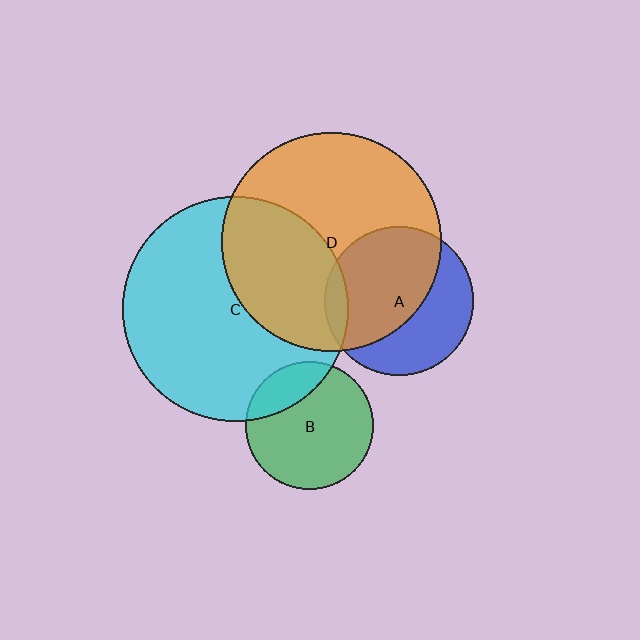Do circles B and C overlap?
Yes.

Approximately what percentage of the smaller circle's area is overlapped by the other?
Approximately 20%.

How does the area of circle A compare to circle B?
Approximately 1.4 times.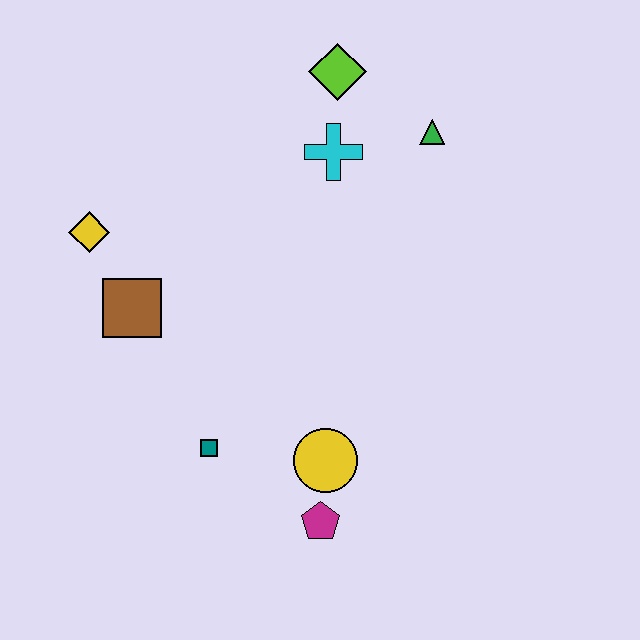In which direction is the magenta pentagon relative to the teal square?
The magenta pentagon is to the right of the teal square.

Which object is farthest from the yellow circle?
The lime diamond is farthest from the yellow circle.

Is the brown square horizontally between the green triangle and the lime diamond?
No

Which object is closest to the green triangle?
The cyan cross is closest to the green triangle.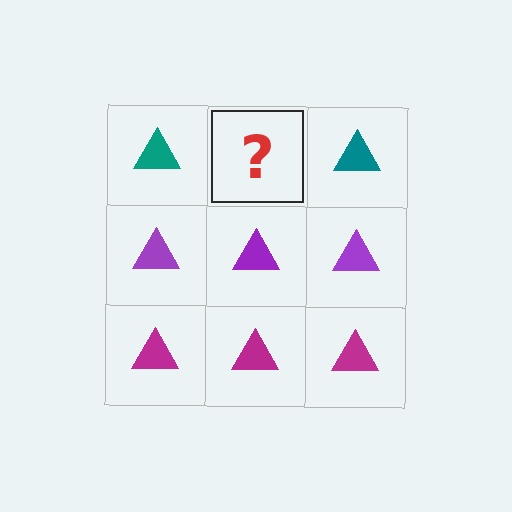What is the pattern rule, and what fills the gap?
The rule is that each row has a consistent color. The gap should be filled with a teal triangle.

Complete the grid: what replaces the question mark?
The question mark should be replaced with a teal triangle.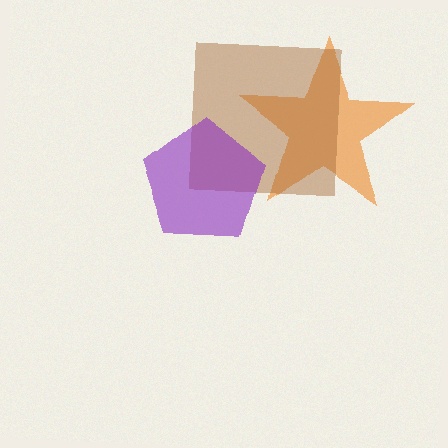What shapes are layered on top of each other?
The layered shapes are: an orange star, a brown square, a purple pentagon.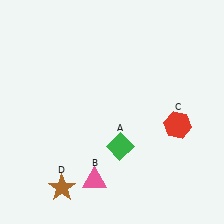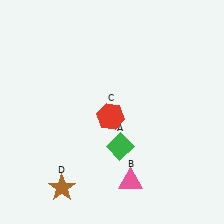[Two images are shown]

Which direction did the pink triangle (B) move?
The pink triangle (B) moved right.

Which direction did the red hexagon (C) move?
The red hexagon (C) moved left.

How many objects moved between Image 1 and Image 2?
2 objects moved between the two images.